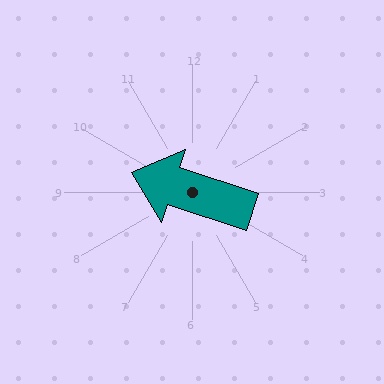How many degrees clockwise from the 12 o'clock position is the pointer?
Approximately 288 degrees.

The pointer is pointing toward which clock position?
Roughly 10 o'clock.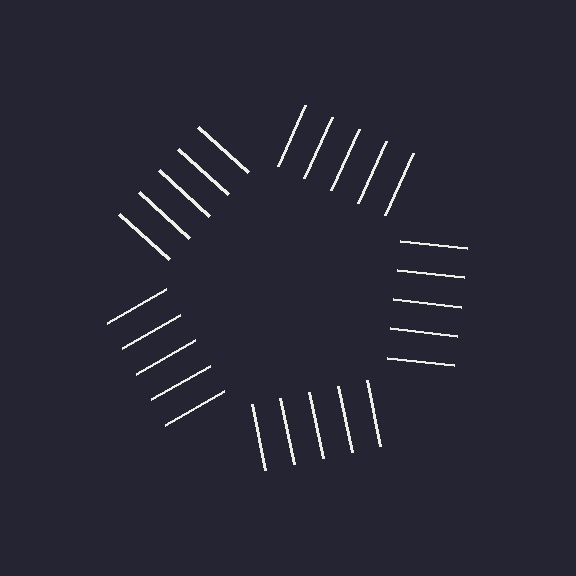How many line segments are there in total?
25 — 5 along each of the 5 edges.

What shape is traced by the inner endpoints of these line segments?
An illusory pentagon — the line segments terminate on its edges but no continuous stroke is drawn.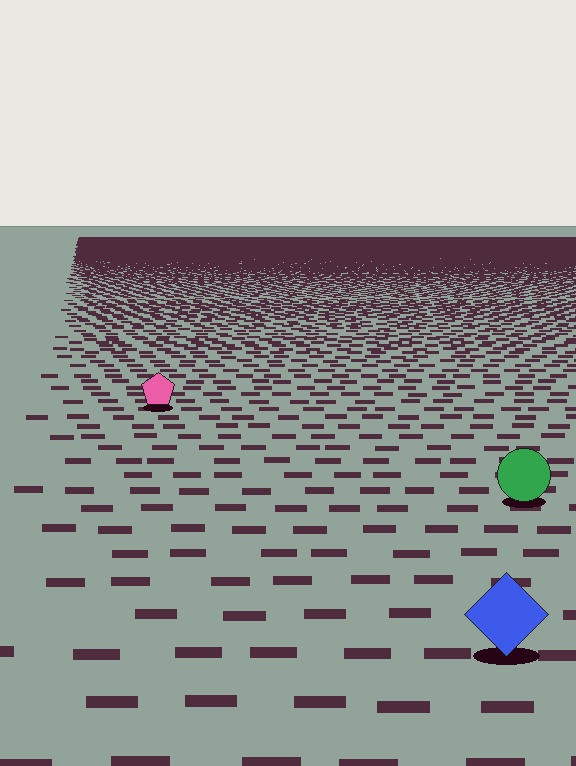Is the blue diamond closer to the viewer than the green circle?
Yes. The blue diamond is closer — you can tell from the texture gradient: the ground texture is coarser near it.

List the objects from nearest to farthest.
From nearest to farthest: the blue diamond, the green circle, the pink pentagon.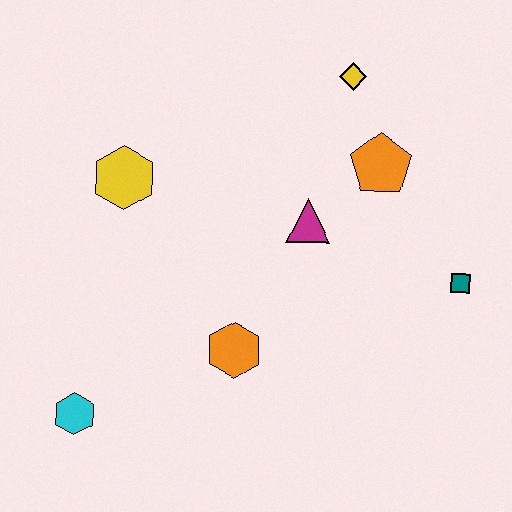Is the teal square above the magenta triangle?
No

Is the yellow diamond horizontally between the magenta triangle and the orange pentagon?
Yes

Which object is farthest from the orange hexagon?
The yellow diamond is farthest from the orange hexagon.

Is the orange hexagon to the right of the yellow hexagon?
Yes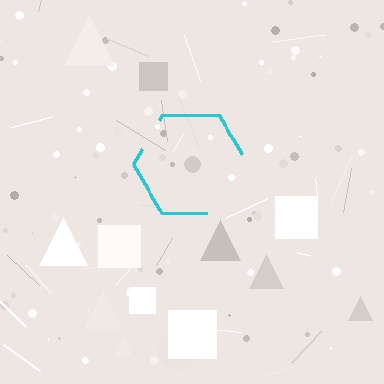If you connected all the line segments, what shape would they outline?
They would outline a hexagon.